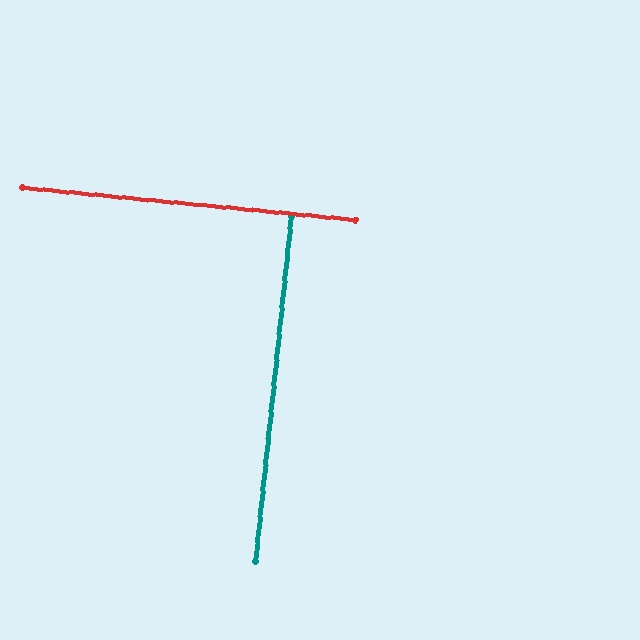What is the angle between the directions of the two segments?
Approximately 90 degrees.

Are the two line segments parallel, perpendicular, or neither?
Perpendicular — they meet at approximately 90°.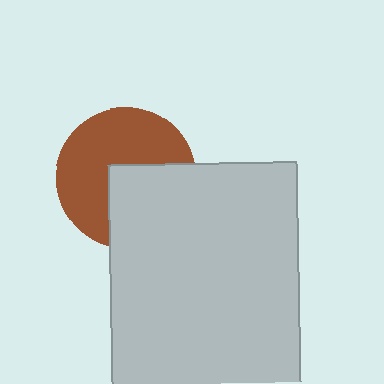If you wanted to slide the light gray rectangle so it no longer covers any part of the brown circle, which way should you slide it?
Slide it toward the lower-right — that is the most direct way to separate the two shapes.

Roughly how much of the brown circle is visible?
About half of it is visible (roughly 59%).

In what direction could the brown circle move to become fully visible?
The brown circle could move toward the upper-left. That would shift it out from behind the light gray rectangle entirely.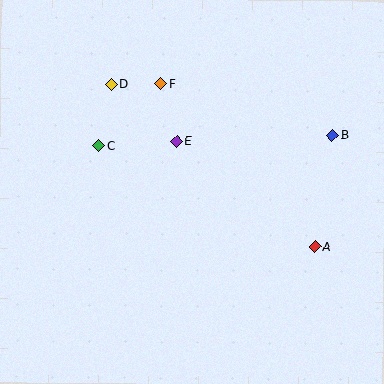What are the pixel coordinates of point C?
Point C is at (99, 146).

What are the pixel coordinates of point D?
Point D is at (111, 84).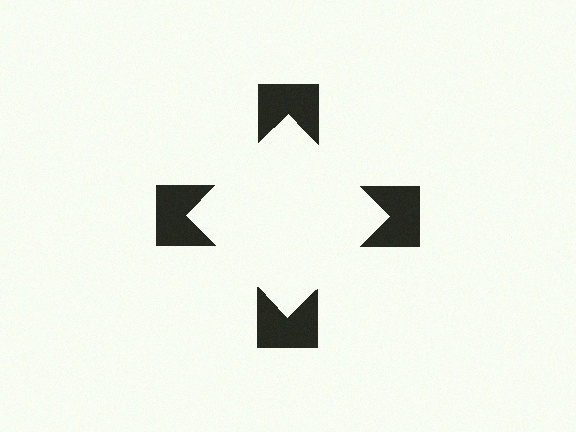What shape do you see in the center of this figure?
An illusory square — its edges are inferred from the aligned wedge cuts in the notched squares, not physically drawn.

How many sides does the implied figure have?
4 sides.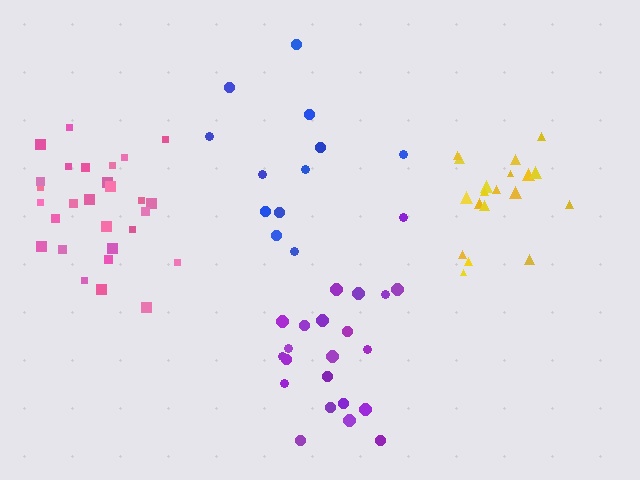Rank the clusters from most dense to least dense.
yellow, pink, purple, blue.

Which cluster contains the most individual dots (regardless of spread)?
Pink (29).